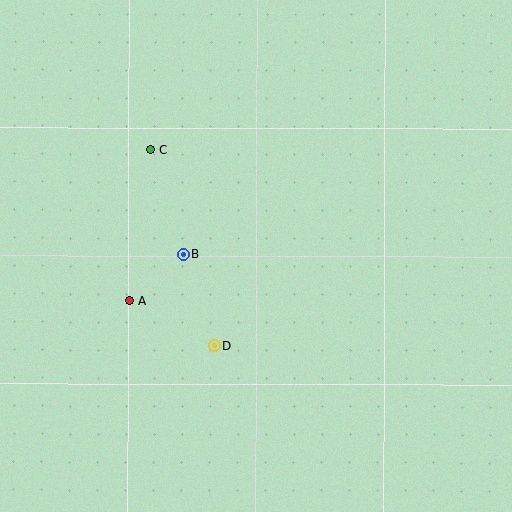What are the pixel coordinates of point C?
Point C is at (151, 150).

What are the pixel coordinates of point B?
Point B is at (183, 254).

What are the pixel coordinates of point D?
Point D is at (214, 346).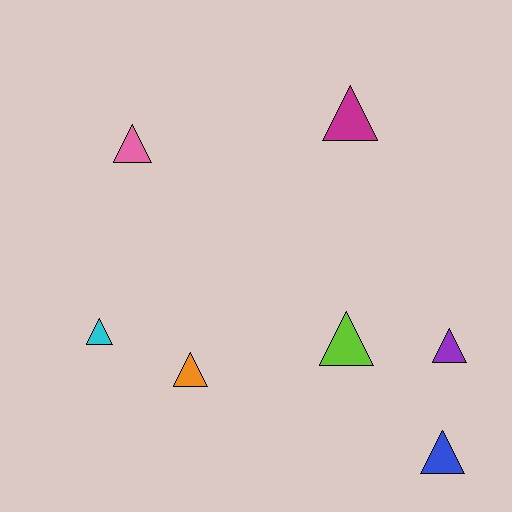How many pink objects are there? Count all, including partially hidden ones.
There is 1 pink object.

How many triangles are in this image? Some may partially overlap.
There are 7 triangles.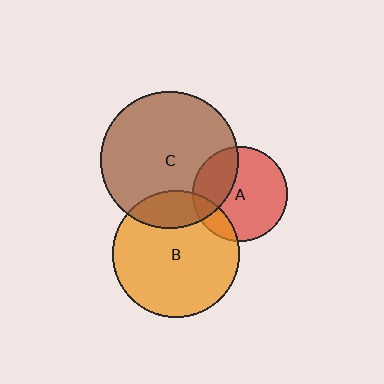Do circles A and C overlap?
Yes.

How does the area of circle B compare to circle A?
Approximately 1.8 times.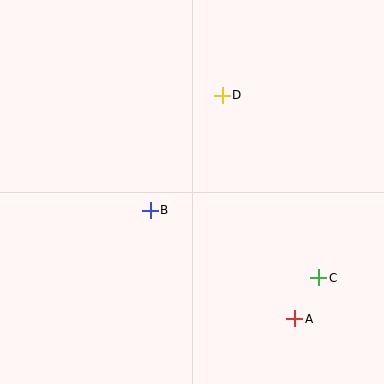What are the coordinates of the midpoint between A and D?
The midpoint between A and D is at (259, 207).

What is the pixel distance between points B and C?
The distance between B and C is 181 pixels.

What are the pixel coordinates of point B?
Point B is at (150, 210).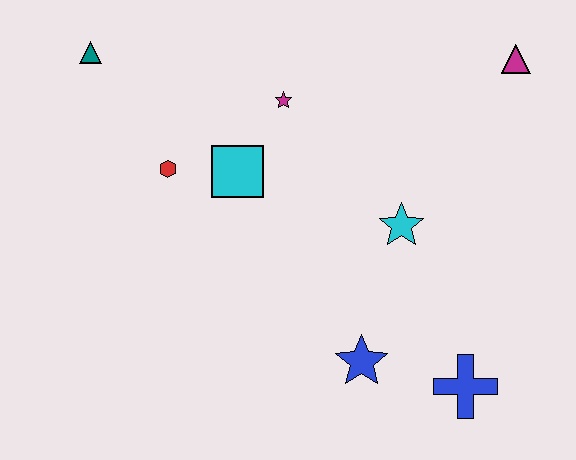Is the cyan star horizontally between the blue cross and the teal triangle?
Yes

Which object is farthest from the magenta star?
The blue cross is farthest from the magenta star.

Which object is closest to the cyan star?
The blue star is closest to the cyan star.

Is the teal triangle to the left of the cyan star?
Yes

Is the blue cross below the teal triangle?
Yes